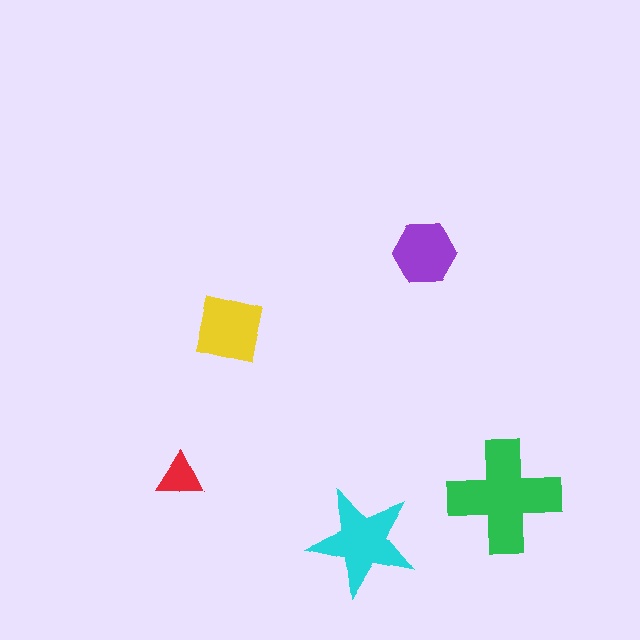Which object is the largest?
The green cross.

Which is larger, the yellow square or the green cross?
The green cross.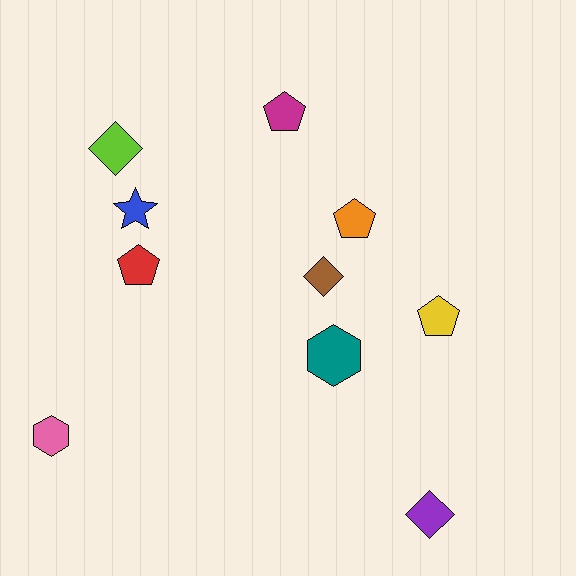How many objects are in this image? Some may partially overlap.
There are 10 objects.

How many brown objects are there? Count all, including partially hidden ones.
There is 1 brown object.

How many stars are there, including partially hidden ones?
There is 1 star.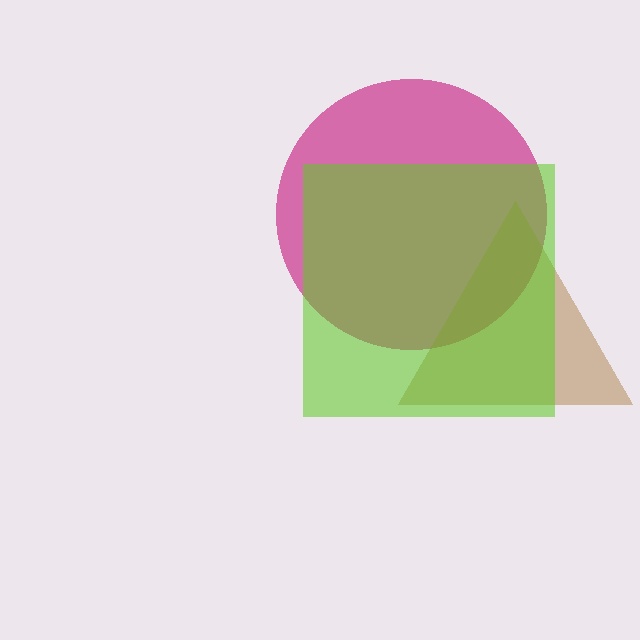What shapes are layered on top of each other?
The layered shapes are: a magenta circle, a brown triangle, a lime square.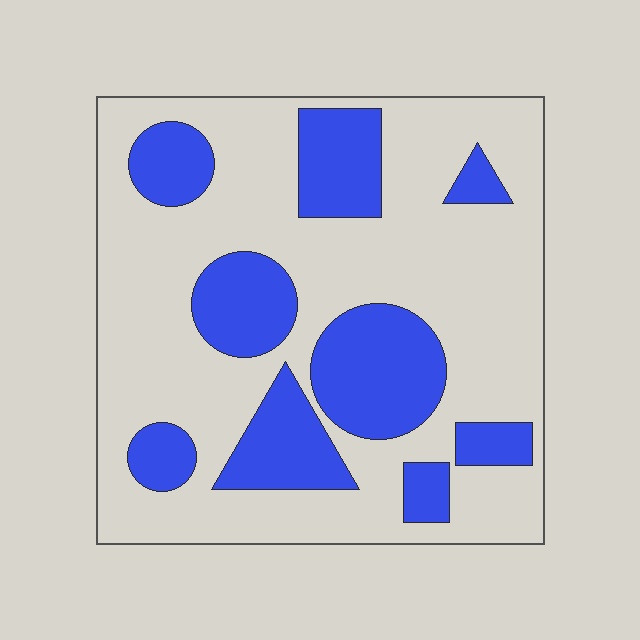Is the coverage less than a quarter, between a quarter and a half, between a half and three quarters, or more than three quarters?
Between a quarter and a half.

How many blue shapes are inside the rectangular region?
9.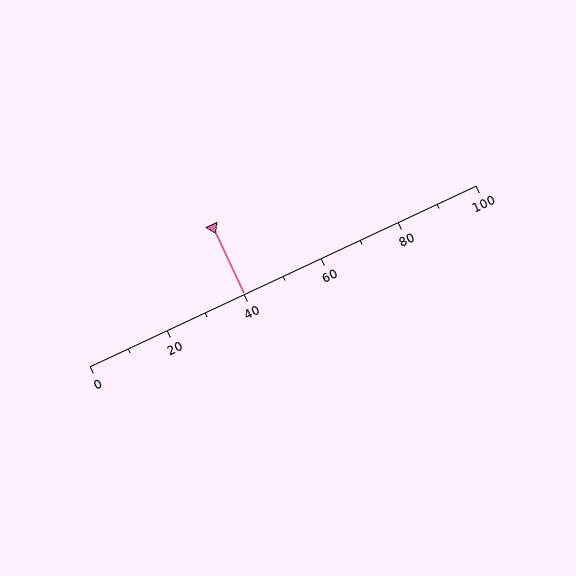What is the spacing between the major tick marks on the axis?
The major ticks are spaced 20 apart.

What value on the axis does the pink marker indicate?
The marker indicates approximately 40.